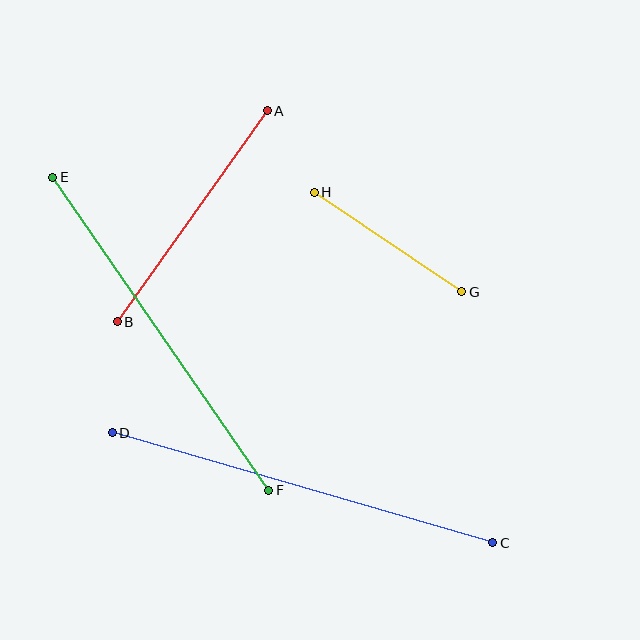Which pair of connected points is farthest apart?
Points C and D are farthest apart.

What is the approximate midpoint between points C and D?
The midpoint is at approximately (302, 488) pixels.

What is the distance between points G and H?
The distance is approximately 178 pixels.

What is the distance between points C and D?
The distance is approximately 396 pixels.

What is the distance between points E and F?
The distance is approximately 380 pixels.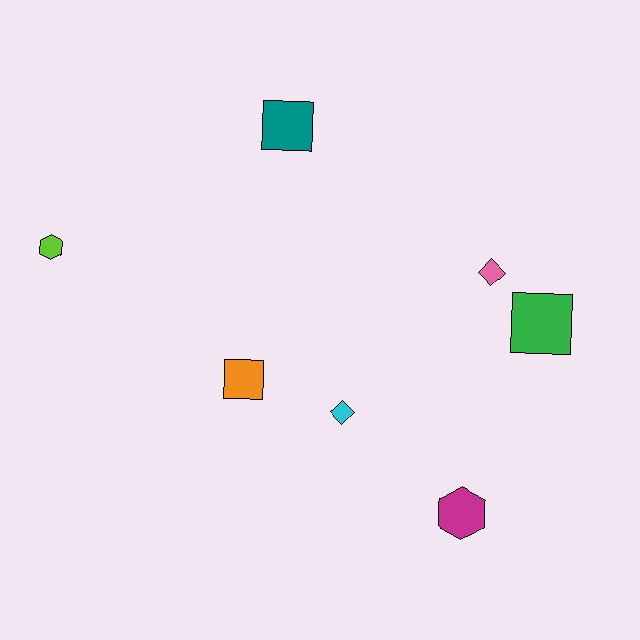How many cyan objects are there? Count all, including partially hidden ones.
There is 1 cyan object.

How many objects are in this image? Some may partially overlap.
There are 7 objects.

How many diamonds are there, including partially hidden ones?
There are 2 diamonds.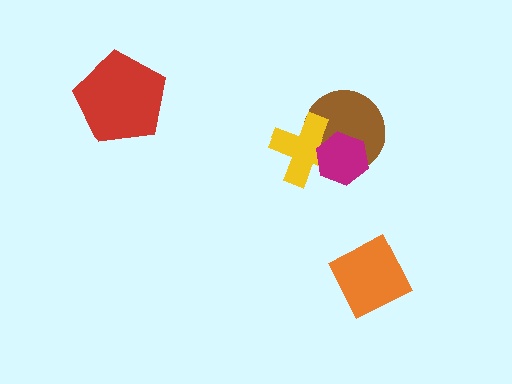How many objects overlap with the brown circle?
2 objects overlap with the brown circle.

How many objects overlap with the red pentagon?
0 objects overlap with the red pentagon.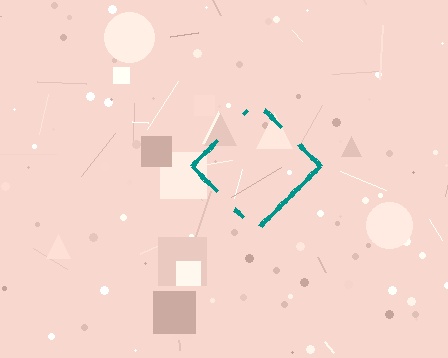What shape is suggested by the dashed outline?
The dashed outline suggests a diamond.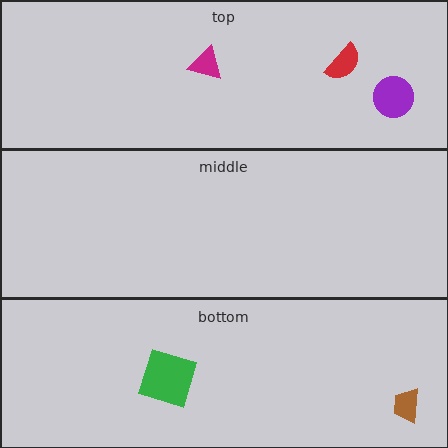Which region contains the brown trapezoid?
The bottom region.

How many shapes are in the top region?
3.